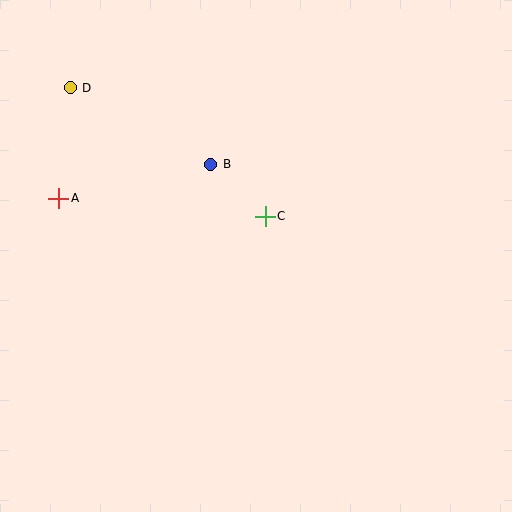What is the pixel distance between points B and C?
The distance between B and C is 75 pixels.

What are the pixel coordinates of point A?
Point A is at (59, 198).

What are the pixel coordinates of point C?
Point C is at (265, 216).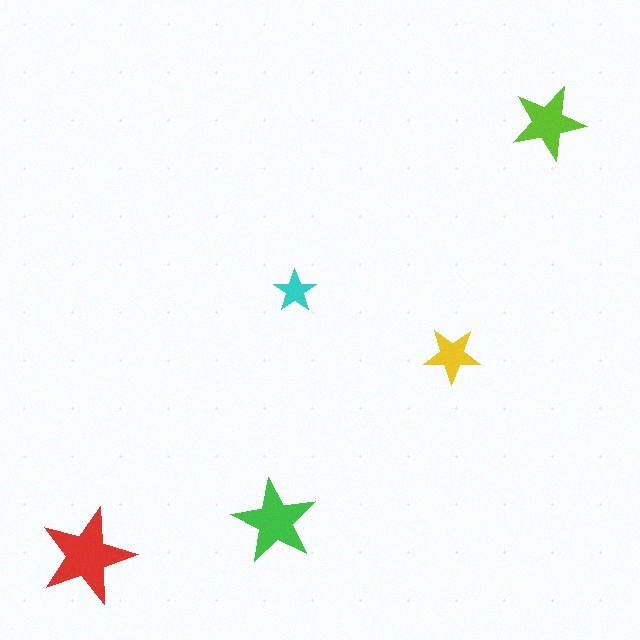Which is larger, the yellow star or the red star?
The red one.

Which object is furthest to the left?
The red star is leftmost.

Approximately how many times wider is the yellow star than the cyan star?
About 1.5 times wider.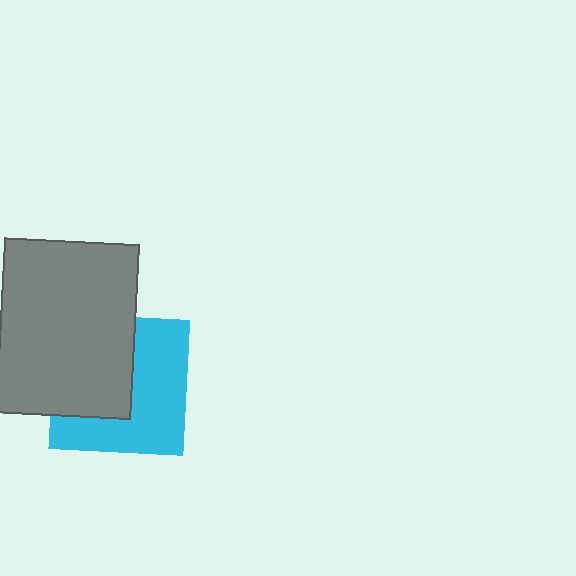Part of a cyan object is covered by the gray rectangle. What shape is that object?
It is a square.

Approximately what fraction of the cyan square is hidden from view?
Roughly 45% of the cyan square is hidden behind the gray rectangle.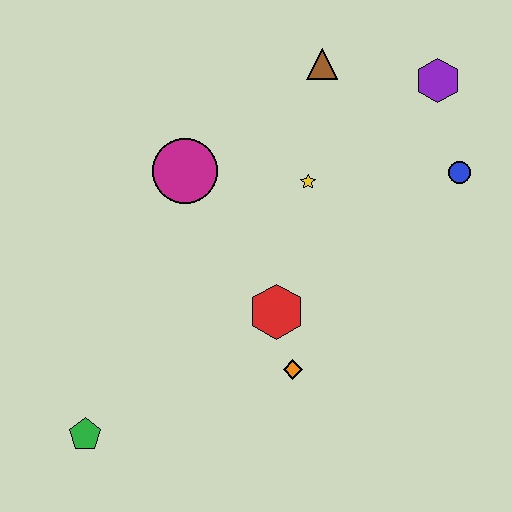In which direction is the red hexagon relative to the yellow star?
The red hexagon is below the yellow star.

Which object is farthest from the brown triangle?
The green pentagon is farthest from the brown triangle.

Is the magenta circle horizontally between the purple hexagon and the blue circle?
No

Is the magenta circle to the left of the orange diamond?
Yes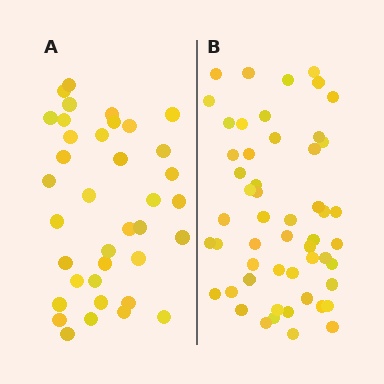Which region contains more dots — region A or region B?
Region B (the right region) has more dots.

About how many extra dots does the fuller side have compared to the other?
Region B has approximately 15 more dots than region A.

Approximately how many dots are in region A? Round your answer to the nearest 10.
About 40 dots. (The exact count is 37, which rounds to 40.)